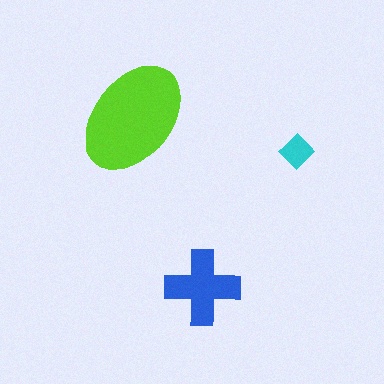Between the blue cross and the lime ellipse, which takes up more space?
The lime ellipse.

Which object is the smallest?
The cyan diamond.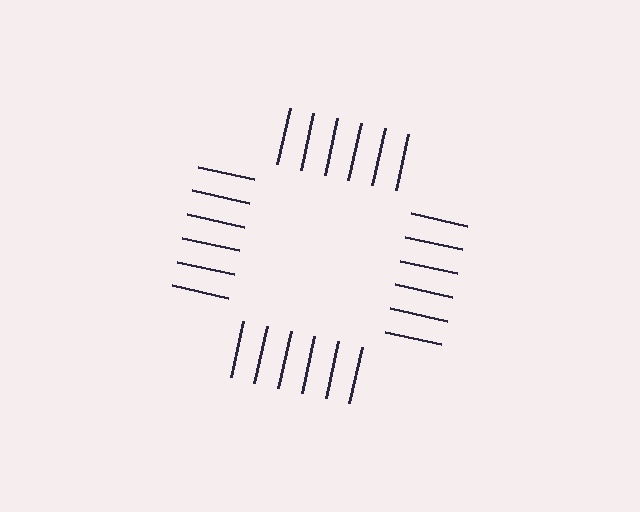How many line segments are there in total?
24 — 6 along each of the 4 edges.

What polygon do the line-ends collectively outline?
An illusory square — the line segments terminate on its edges but no continuous stroke is drawn.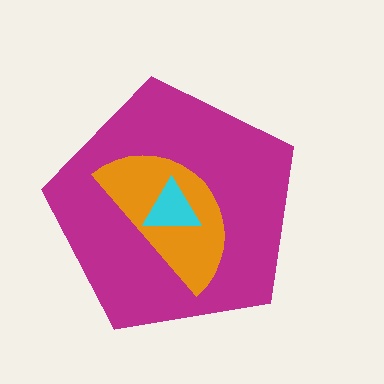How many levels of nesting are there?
3.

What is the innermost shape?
The cyan triangle.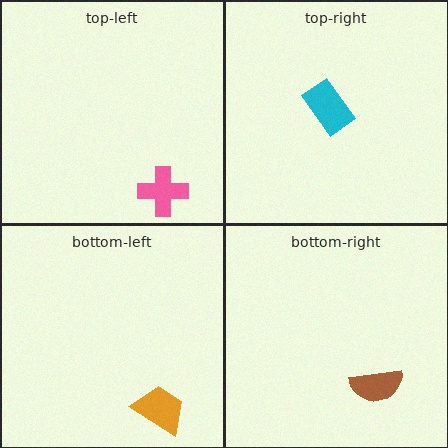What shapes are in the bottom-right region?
The brown semicircle.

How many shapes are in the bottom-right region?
1.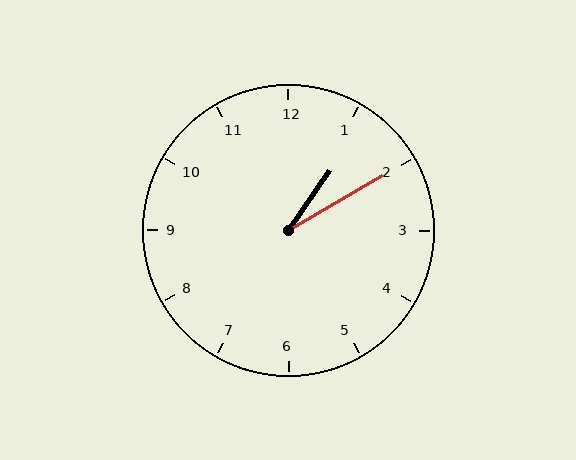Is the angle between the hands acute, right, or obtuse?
It is acute.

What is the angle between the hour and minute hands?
Approximately 25 degrees.